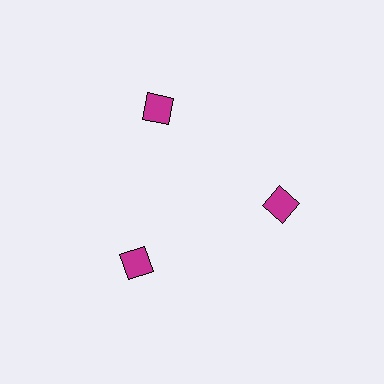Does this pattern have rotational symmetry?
Yes, this pattern has 3-fold rotational symmetry. It looks the same after rotating 120 degrees around the center.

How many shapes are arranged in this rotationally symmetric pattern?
There are 3 shapes, arranged in 3 groups of 1.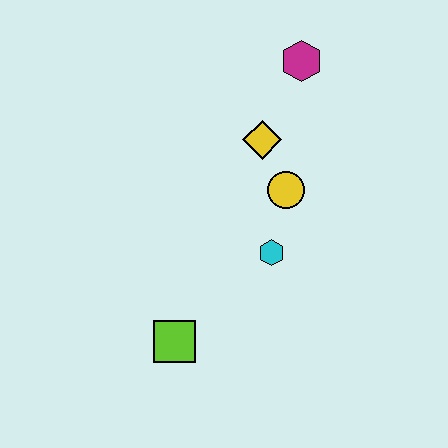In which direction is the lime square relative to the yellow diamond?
The lime square is below the yellow diamond.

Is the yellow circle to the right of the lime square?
Yes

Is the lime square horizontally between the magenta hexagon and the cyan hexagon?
No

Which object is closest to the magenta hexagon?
The yellow diamond is closest to the magenta hexagon.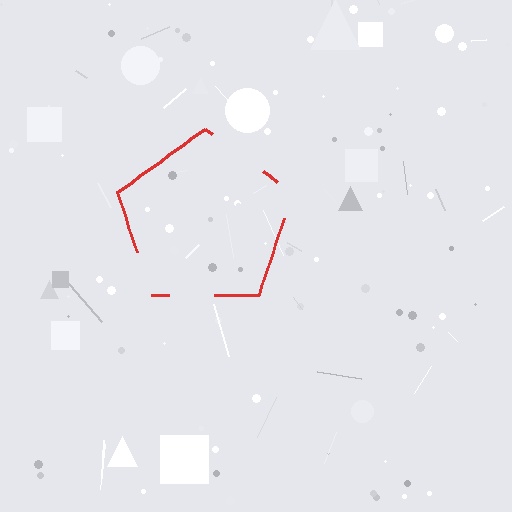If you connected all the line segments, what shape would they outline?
They would outline a pentagon.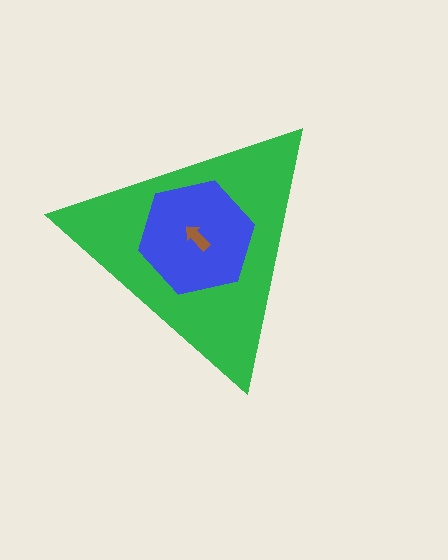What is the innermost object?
The brown arrow.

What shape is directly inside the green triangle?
The blue hexagon.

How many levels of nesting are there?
3.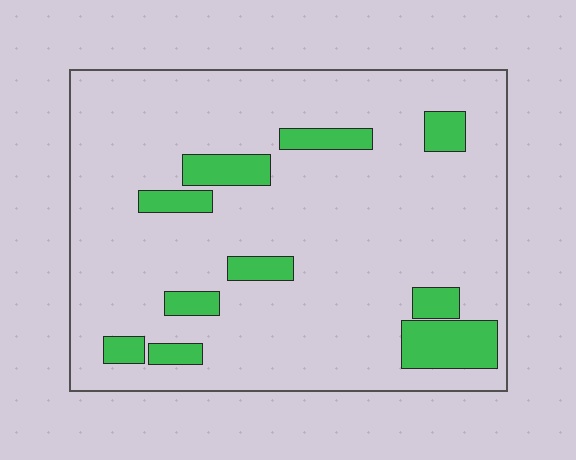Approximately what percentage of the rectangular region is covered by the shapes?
Approximately 15%.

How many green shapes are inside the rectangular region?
10.